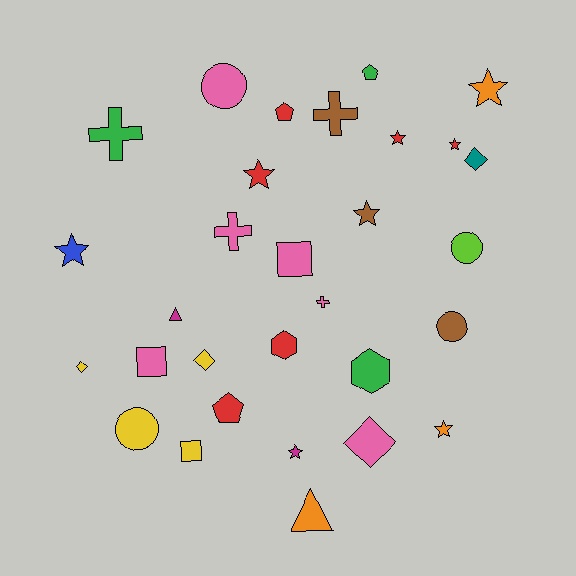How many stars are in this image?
There are 8 stars.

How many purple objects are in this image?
There are no purple objects.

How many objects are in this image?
There are 30 objects.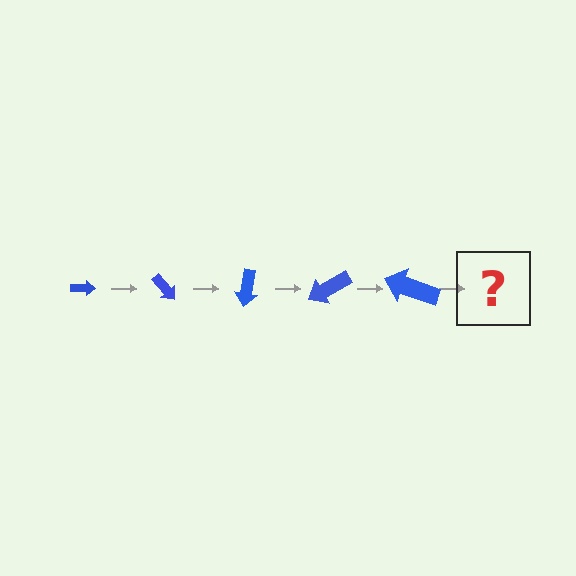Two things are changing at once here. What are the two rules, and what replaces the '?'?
The two rules are that the arrow grows larger each step and it rotates 50 degrees each step. The '?' should be an arrow, larger than the previous one and rotated 250 degrees from the start.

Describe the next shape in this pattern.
It should be an arrow, larger than the previous one and rotated 250 degrees from the start.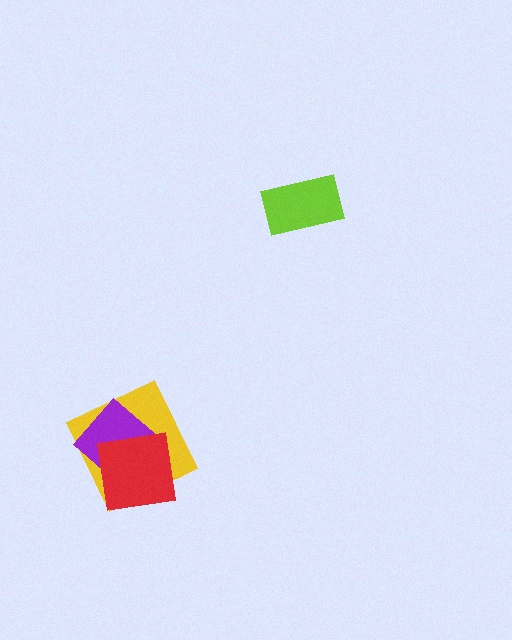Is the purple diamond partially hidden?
Yes, it is partially covered by another shape.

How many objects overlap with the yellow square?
2 objects overlap with the yellow square.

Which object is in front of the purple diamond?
The red square is in front of the purple diamond.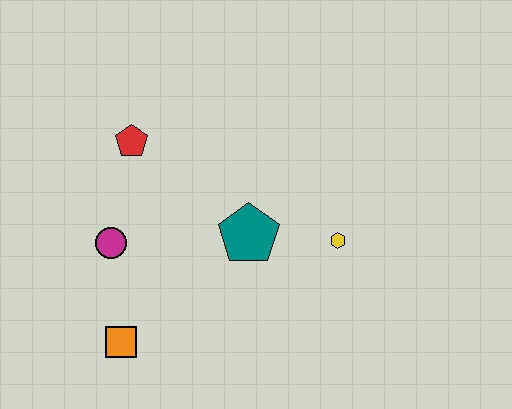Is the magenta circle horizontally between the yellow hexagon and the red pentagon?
No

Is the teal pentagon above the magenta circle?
Yes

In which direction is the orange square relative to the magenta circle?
The orange square is below the magenta circle.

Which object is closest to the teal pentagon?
The yellow hexagon is closest to the teal pentagon.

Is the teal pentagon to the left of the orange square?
No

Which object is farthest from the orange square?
The yellow hexagon is farthest from the orange square.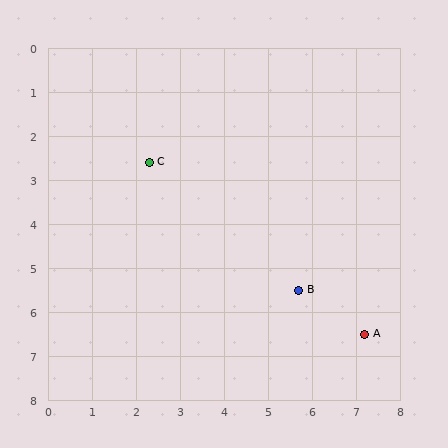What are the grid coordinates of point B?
Point B is at approximately (5.7, 5.5).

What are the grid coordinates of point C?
Point C is at approximately (2.3, 2.6).